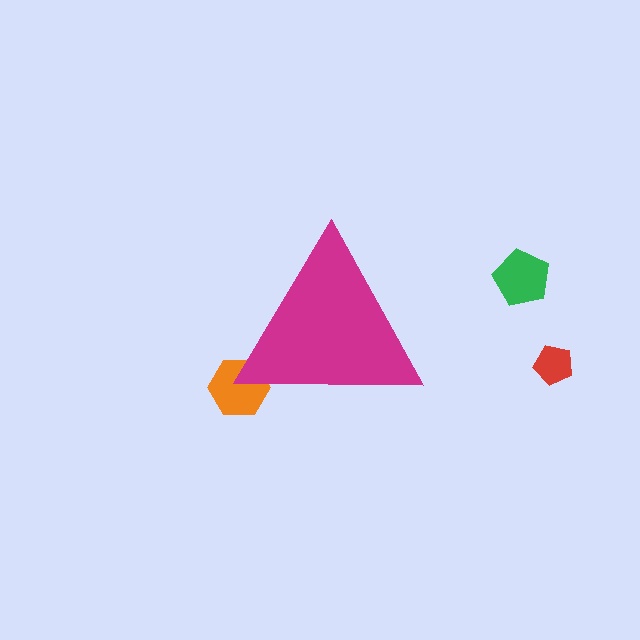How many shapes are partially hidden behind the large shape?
1 shape is partially hidden.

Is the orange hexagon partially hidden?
Yes, the orange hexagon is partially hidden behind the magenta triangle.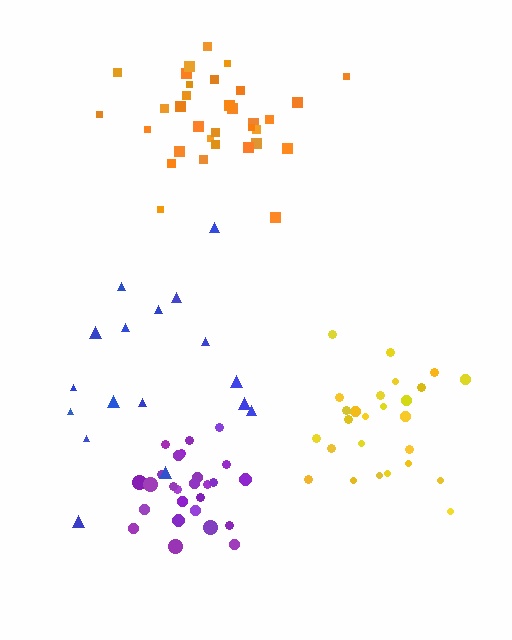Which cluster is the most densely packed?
Purple.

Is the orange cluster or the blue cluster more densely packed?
Orange.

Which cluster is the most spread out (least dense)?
Blue.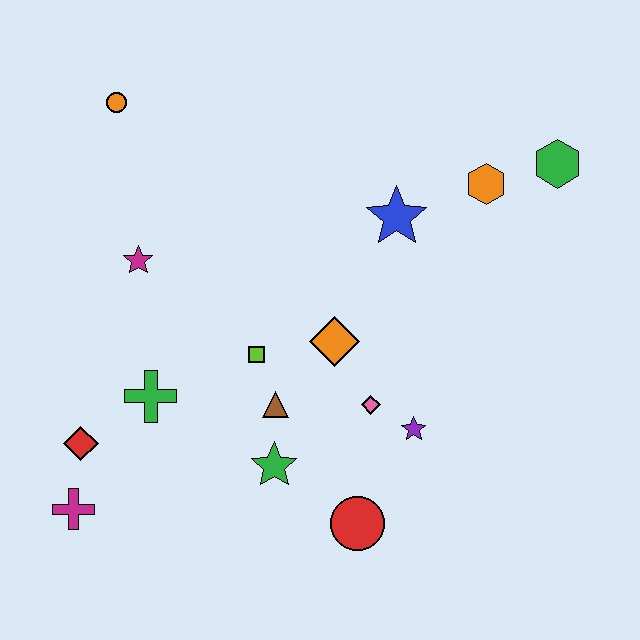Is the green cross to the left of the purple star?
Yes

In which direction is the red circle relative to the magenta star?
The red circle is below the magenta star.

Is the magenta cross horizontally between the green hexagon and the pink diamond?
No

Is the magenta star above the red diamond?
Yes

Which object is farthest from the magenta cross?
The green hexagon is farthest from the magenta cross.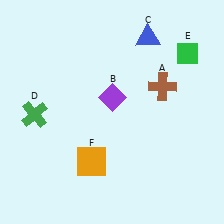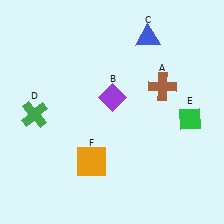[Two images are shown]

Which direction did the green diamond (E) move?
The green diamond (E) moved down.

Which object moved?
The green diamond (E) moved down.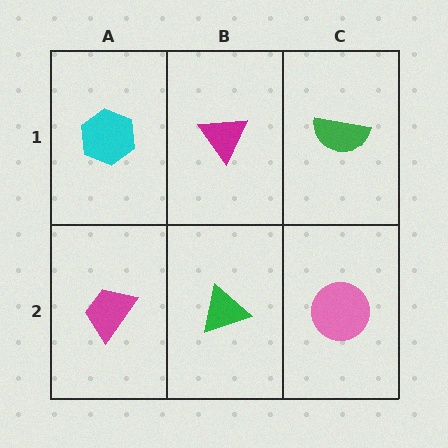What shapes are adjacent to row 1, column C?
A pink circle (row 2, column C), a magenta triangle (row 1, column B).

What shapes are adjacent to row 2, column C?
A green semicircle (row 1, column C), a green triangle (row 2, column B).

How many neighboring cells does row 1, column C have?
2.